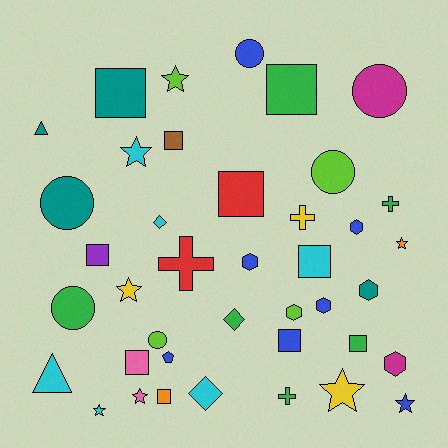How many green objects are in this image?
There are 6 green objects.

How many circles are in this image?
There are 6 circles.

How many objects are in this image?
There are 40 objects.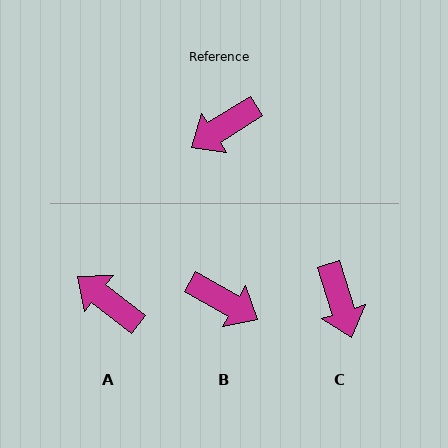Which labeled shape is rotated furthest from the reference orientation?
B, about 119 degrees away.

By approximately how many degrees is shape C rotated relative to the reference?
Approximately 76 degrees counter-clockwise.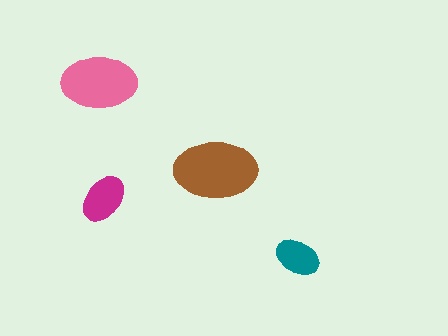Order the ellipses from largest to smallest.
the brown one, the pink one, the magenta one, the teal one.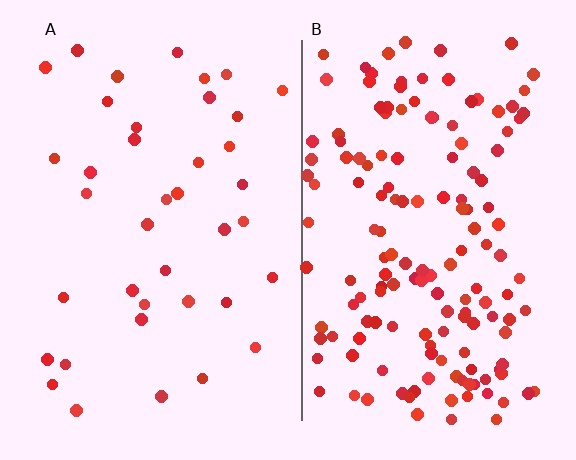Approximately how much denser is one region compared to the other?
Approximately 4.0× — region B over region A.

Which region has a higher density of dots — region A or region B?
B (the right).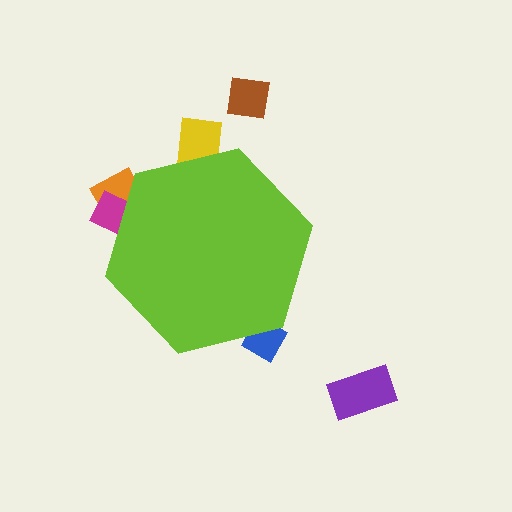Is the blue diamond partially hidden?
Yes, the blue diamond is partially hidden behind the lime hexagon.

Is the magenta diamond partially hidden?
Yes, the magenta diamond is partially hidden behind the lime hexagon.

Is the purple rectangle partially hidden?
No, the purple rectangle is fully visible.